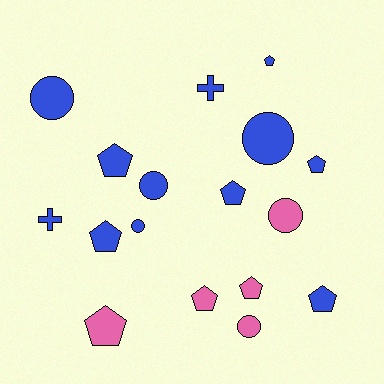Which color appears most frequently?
Blue, with 12 objects.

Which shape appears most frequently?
Pentagon, with 9 objects.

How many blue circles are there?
There are 4 blue circles.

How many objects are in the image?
There are 17 objects.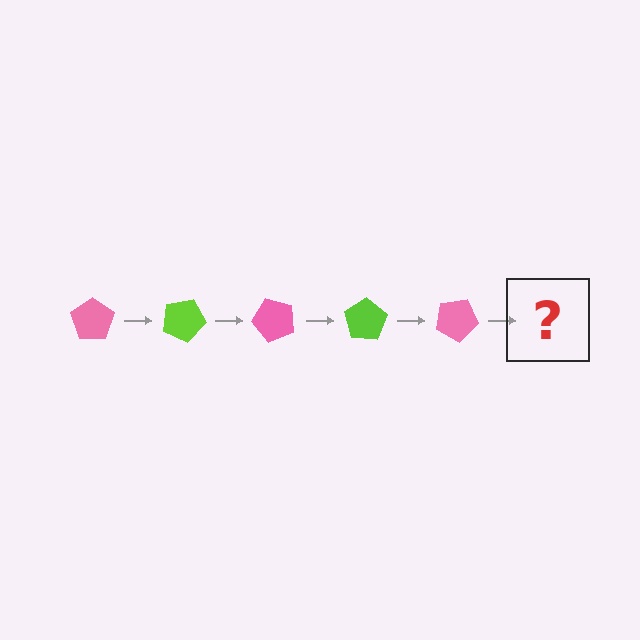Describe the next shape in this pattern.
It should be a lime pentagon, rotated 125 degrees from the start.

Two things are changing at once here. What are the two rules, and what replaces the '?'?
The two rules are that it rotates 25 degrees each step and the color cycles through pink and lime. The '?' should be a lime pentagon, rotated 125 degrees from the start.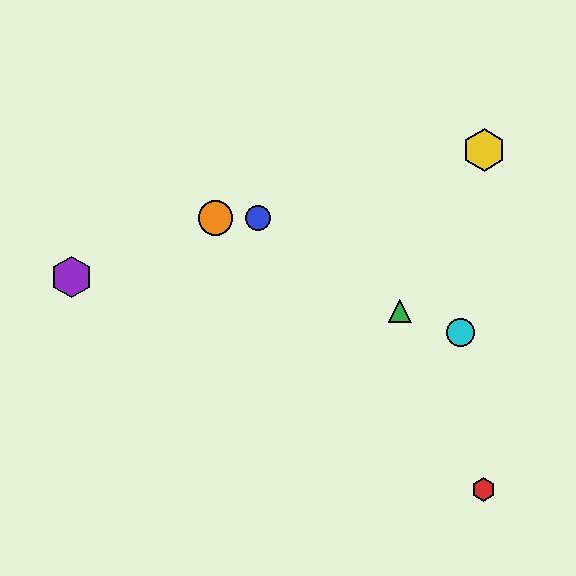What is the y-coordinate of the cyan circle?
The cyan circle is at y≈332.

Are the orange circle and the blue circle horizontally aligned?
Yes, both are at y≈218.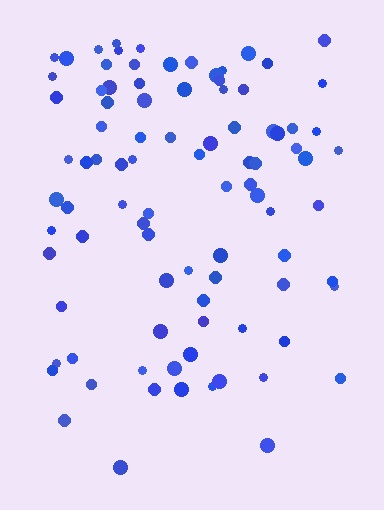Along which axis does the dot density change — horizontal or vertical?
Vertical.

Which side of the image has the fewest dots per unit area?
The bottom.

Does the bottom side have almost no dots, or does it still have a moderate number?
Still a moderate number, just noticeably fewer than the top.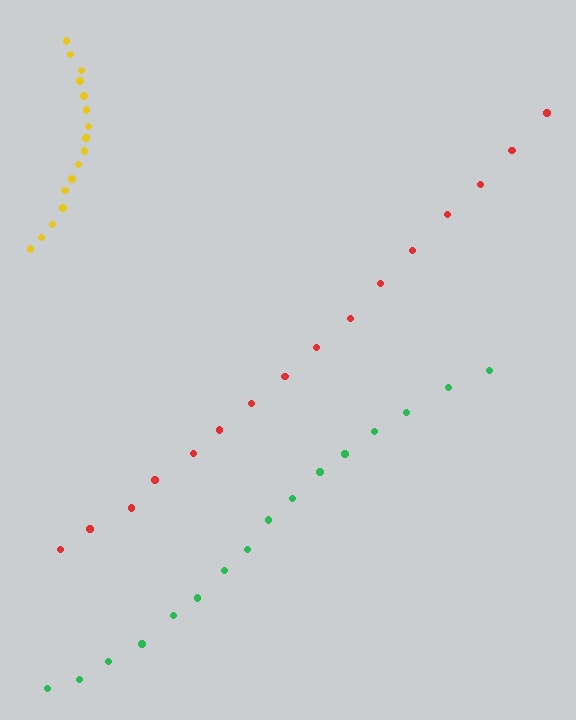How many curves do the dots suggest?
There are 3 distinct paths.